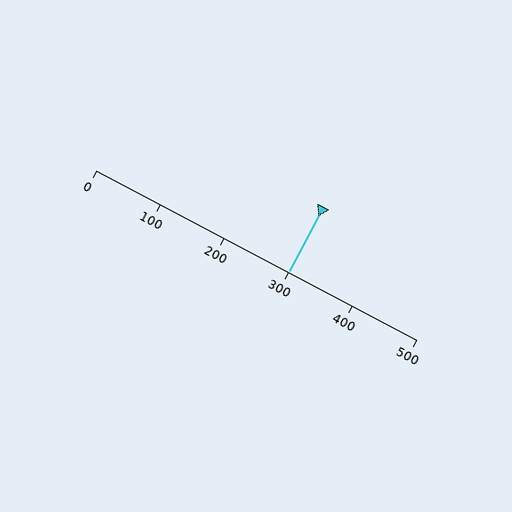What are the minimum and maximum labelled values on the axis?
The axis runs from 0 to 500.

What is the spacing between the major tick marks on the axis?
The major ticks are spaced 100 apart.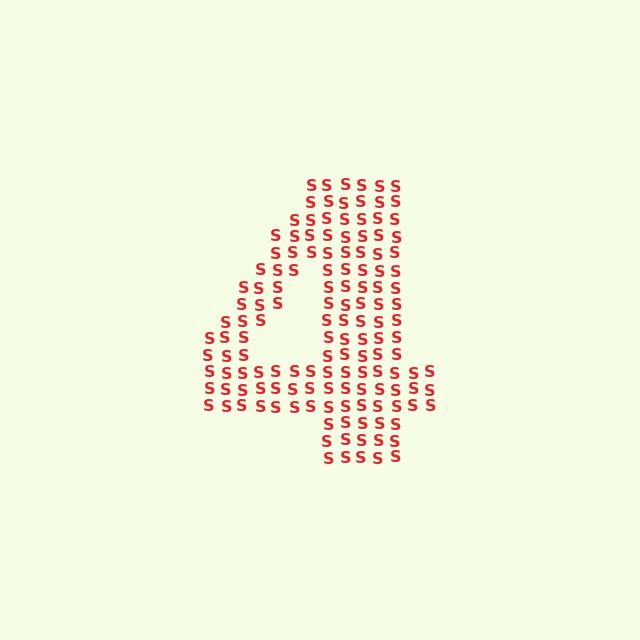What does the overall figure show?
The overall figure shows the digit 4.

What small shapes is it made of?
It is made of small letter S's.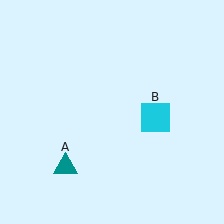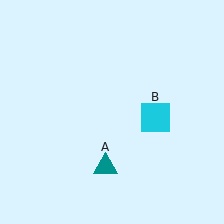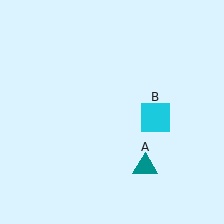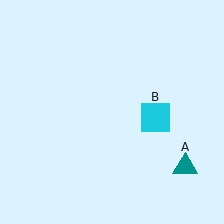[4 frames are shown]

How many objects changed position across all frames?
1 object changed position: teal triangle (object A).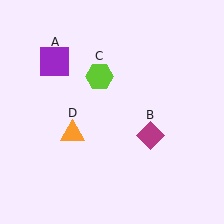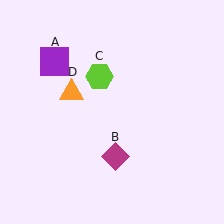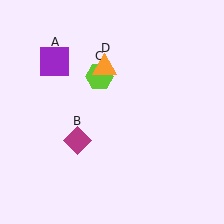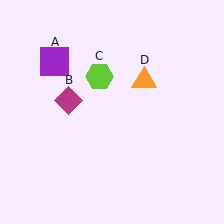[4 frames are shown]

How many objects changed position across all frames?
2 objects changed position: magenta diamond (object B), orange triangle (object D).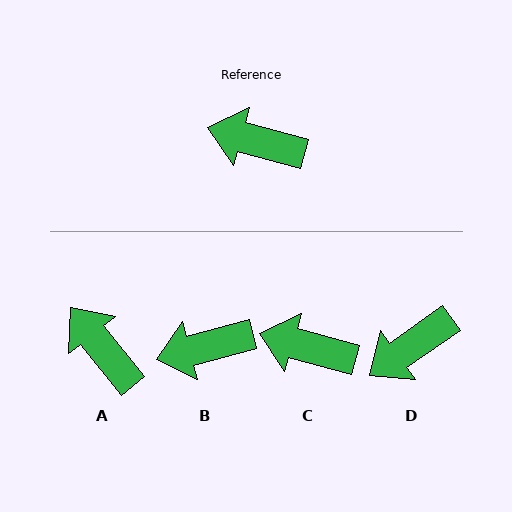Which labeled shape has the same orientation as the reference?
C.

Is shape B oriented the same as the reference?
No, it is off by about 31 degrees.